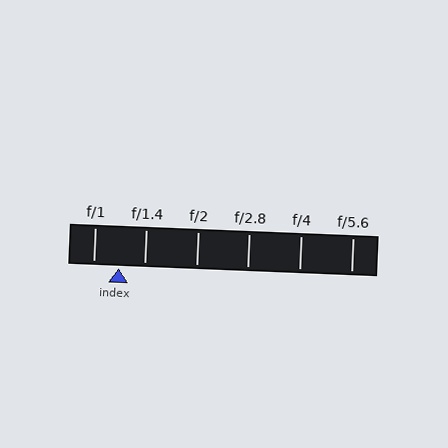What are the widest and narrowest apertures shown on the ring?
The widest aperture shown is f/1 and the narrowest is f/5.6.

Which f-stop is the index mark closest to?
The index mark is closest to f/1.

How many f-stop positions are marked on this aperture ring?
There are 6 f-stop positions marked.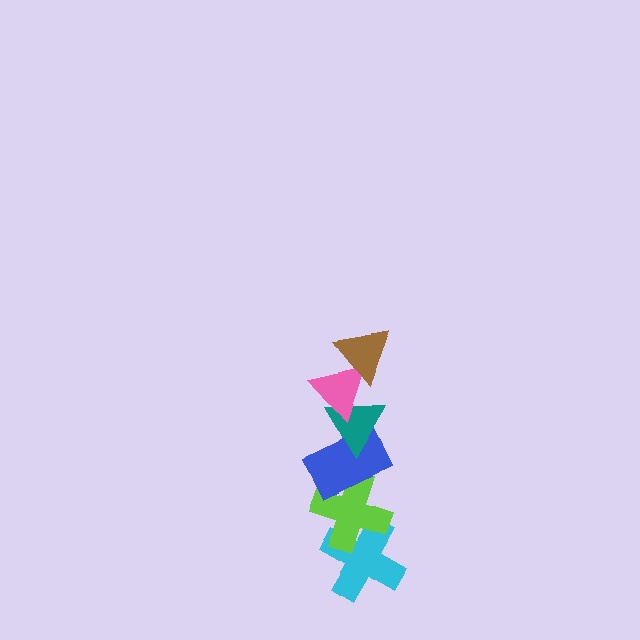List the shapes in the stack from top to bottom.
From top to bottom: the brown triangle, the pink triangle, the teal triangle, the blue rectangle, the lime cross, the cyan cross.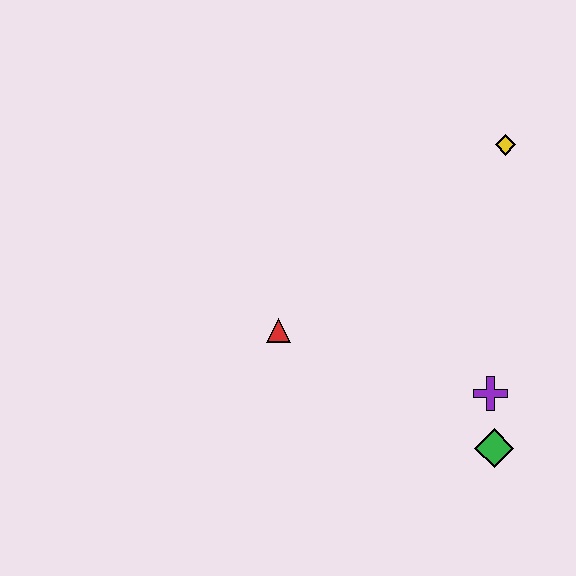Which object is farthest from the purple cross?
The yellow diamond is farthest from the purple cross.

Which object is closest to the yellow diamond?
The purple cross is closest to the yellow diamond.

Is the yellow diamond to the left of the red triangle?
No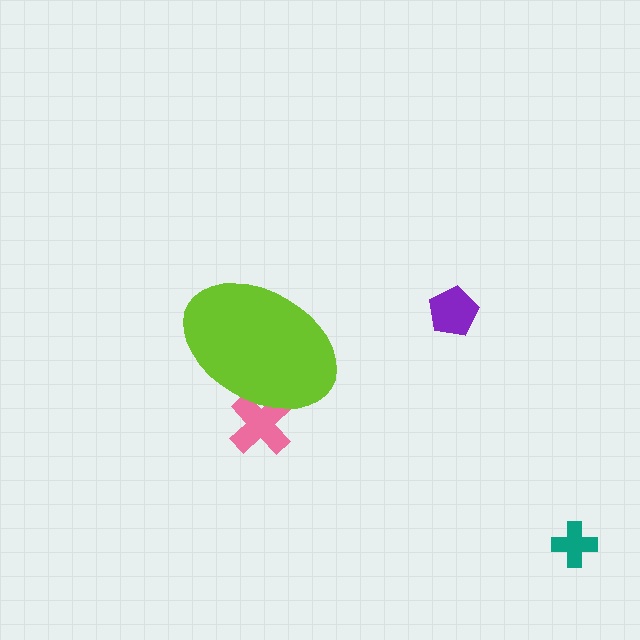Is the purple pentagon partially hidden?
No, the purple pentagon is fully visible.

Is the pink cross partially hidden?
Yes, the pink cross is partially hidden behind the lime ellipse.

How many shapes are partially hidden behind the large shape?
1 shape is partially hidden.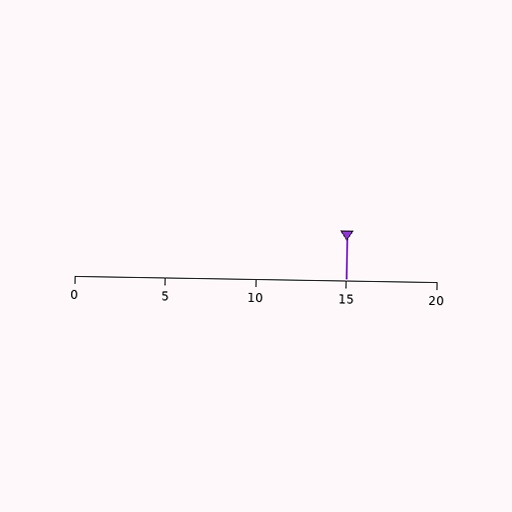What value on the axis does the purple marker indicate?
The marker indicates approximately 15.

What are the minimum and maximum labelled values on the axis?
The axis runs from 0 to 20.